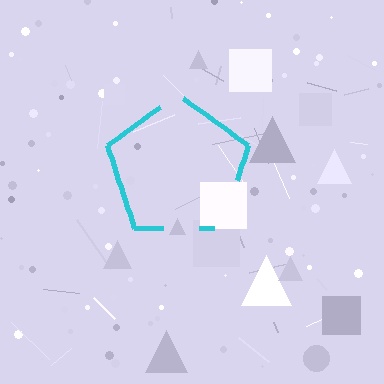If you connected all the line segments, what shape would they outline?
They would outline a pentagon.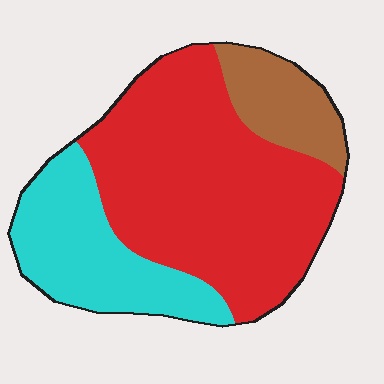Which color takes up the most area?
Red, at roughly 60%.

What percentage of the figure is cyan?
Cyan takes up about one quarter (1/4) of the figure.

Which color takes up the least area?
Brown, at roughly 15%.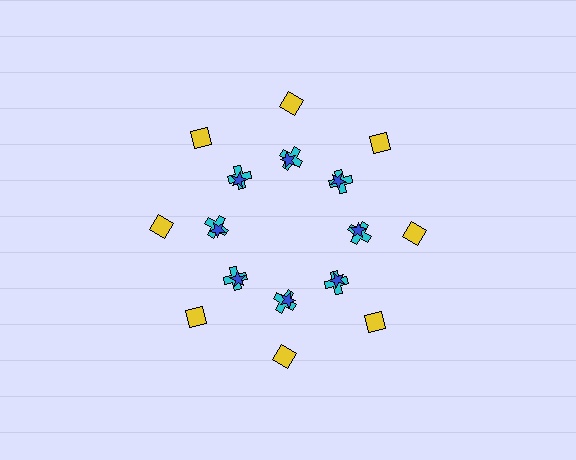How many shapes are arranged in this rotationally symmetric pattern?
There are 24 shapes, arranged in 8 groups of 3.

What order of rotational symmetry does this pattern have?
This pattern has 8-fold rotational symmetry.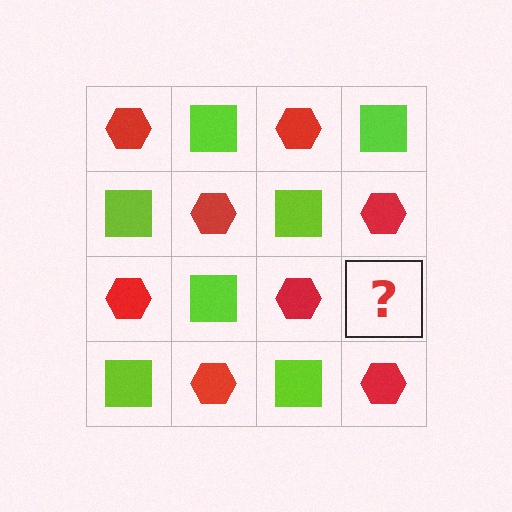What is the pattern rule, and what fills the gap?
The rule is that it alternates red hexagon and lime square in a checkerboard pattern. The gap should be filled with a lime square.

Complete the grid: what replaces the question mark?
The question mark should be replaced with a lime square.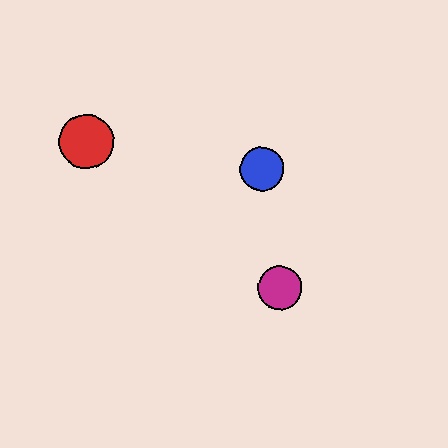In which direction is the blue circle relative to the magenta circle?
The blue circle is above the magenta circle.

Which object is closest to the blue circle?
The magenta circle is closest to the blue circle.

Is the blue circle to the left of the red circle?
No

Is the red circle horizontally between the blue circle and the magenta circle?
No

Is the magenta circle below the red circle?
Yes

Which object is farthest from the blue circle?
The red circle is farthest from the blue circle.